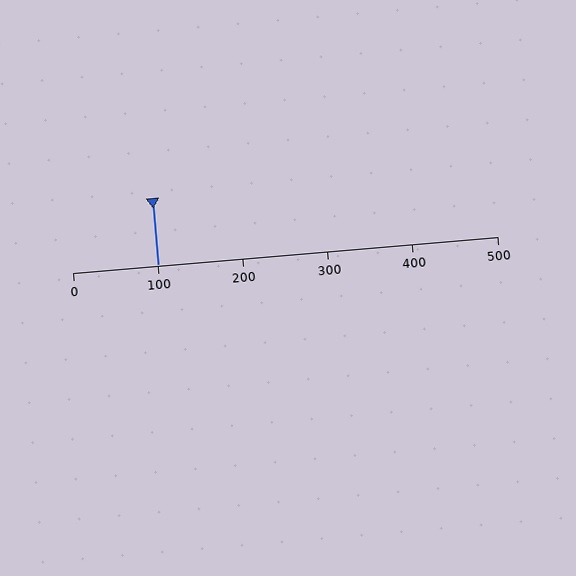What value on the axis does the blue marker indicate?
The marker indicates approximately 100.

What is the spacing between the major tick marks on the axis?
The major ticks are spaced 100 apart.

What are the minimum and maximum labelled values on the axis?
The axis runs from 0 to 500.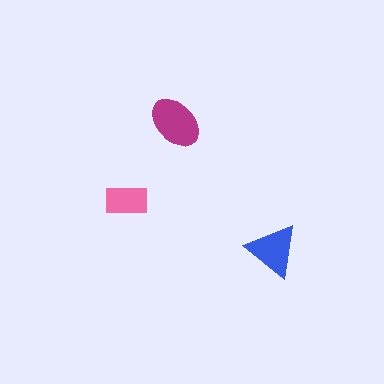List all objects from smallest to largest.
The pink rectangle, the blue triangle, the magenta ellipse.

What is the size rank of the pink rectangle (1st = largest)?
3rd.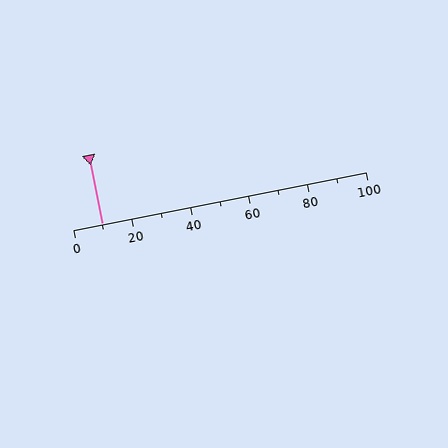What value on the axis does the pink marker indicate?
The marker indicates approximately 10.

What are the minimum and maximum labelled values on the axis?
The axis runs from 0 to 100.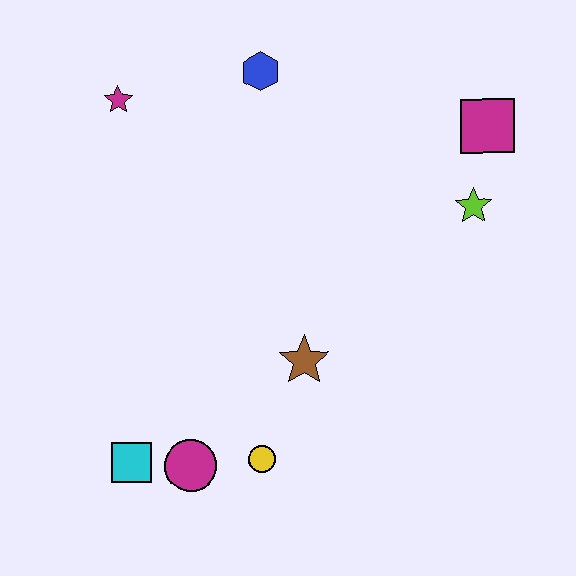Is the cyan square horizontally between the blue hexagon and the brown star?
No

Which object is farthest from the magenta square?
The cyan square is farthest from the magenta square.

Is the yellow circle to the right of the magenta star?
Yes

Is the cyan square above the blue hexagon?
No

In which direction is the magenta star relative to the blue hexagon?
The magenta star is to the left of the blue hexagon.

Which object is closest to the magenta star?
The blue hexagon is closest to the magenta star.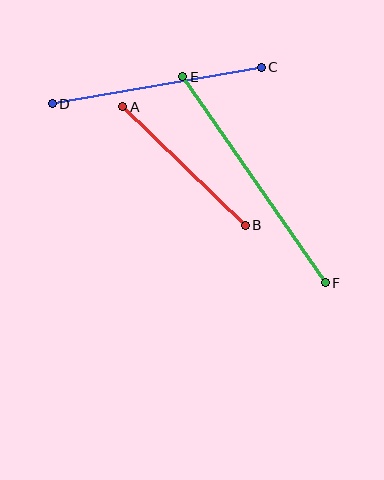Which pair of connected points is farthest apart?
Points E and F are farthest apart.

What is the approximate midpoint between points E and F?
The midpoint is at approximately (254, 180) pixels.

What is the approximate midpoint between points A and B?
The midpoint is at approximately (184, 166) pixels.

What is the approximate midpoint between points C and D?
The midpoint is at approximately (157, 86) pixels.